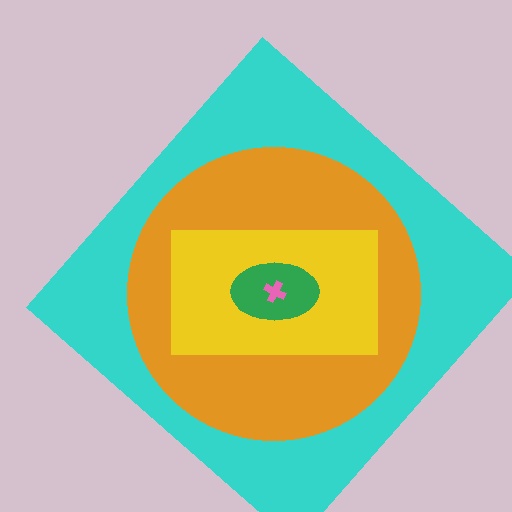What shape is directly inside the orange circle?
The yellow rectangle.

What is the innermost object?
The pink cross.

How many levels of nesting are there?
5.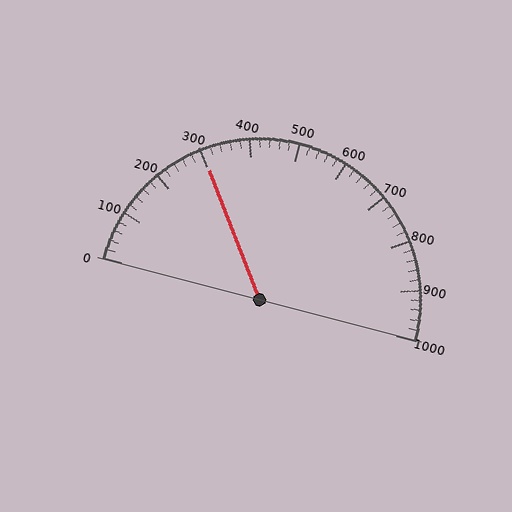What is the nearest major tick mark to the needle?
The nearest major tick mark is 300.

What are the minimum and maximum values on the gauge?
The gauge ranges from 0 to 1000.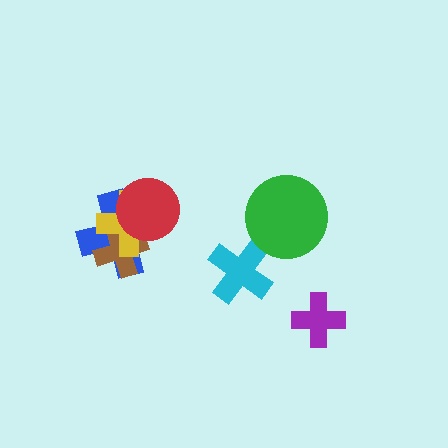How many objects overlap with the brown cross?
3 objects overlap with the brown cross.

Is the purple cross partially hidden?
No, no other shape covers it.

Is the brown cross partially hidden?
Yes, it is partially covered by another shape.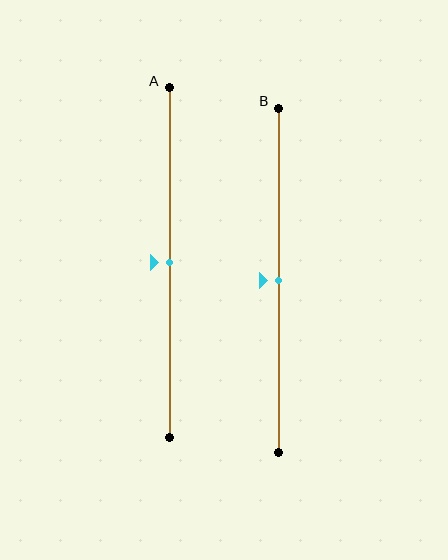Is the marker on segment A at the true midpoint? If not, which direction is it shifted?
Yes, the marker on segment A is at the true midpoint.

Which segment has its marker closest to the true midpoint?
Segment A has its marker closest to the true midpoint.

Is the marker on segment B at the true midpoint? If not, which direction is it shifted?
Yes, the marker on segment B is at the true midpoint.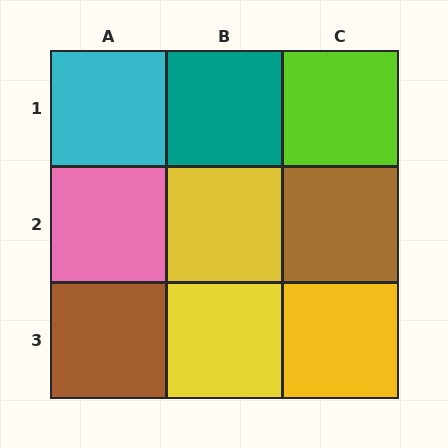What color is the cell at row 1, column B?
Teal.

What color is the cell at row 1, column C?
Lime.